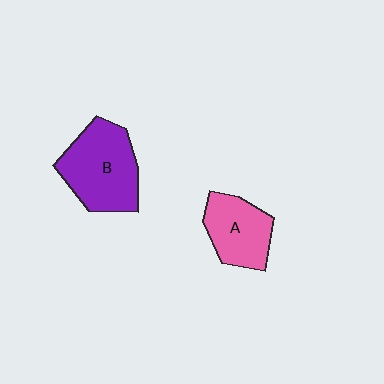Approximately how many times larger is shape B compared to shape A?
Approximately 1.4 times.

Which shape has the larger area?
Shape B (purple).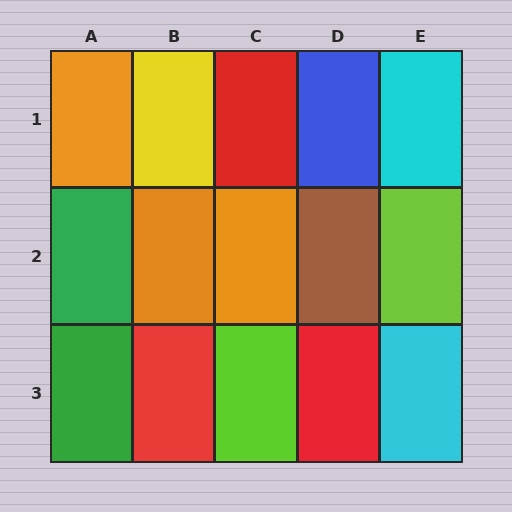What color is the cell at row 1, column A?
Orange.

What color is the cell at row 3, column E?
Cyan.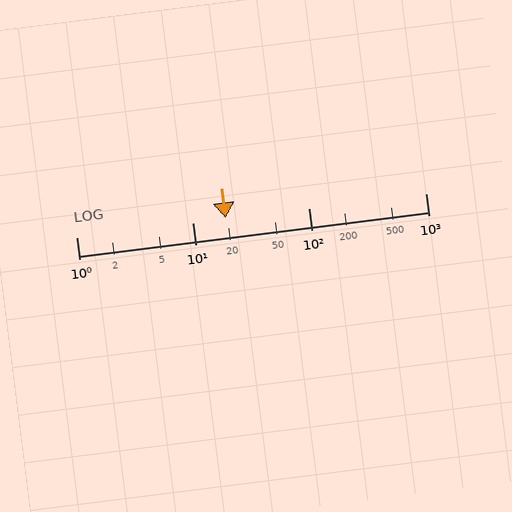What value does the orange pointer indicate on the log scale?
The pointer indicates approximately 19.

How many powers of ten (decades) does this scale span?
The scale spans 3 decades, from 1 to 1000.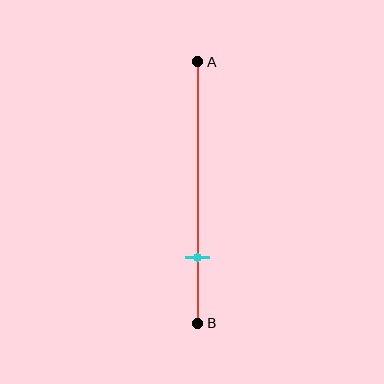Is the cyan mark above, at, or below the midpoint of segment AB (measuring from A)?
The cyan mark is below the midpoint of segment AB.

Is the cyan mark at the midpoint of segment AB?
No, the mark is at about 75% from A, not at the 50% midpoint.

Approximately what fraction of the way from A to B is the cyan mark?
The cyan mark is approximately 75% of the way from A to B.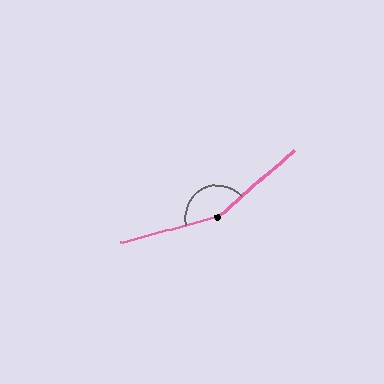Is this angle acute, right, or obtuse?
It is obtuse.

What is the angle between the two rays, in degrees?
Approximately 155 degrees.